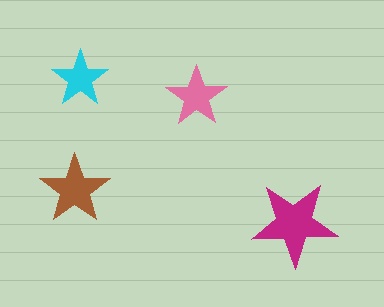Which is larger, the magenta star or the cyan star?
The magenta one.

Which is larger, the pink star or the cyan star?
The pink one.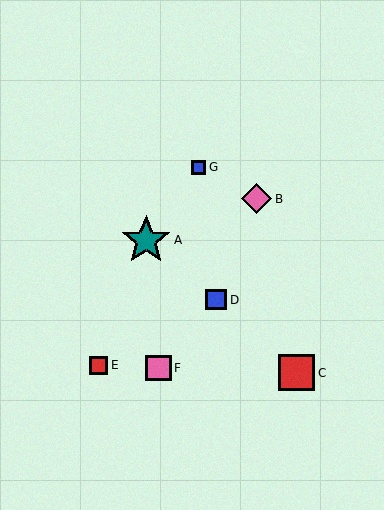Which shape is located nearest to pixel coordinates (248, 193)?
The pink diamond (labeled B) at (256, 199) is nearest to that location.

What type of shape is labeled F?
Shape F is a pink square.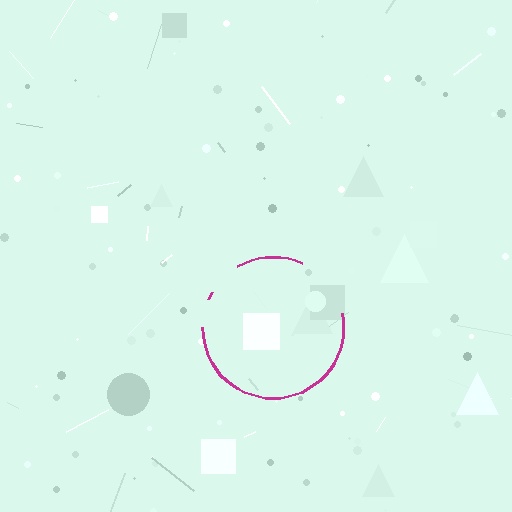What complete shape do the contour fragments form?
The contour fragments form a circle.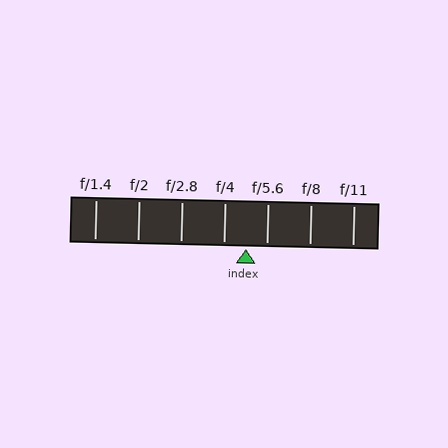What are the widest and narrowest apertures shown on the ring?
The widest aperture shown is f/1.4 and the narrowest is f/11.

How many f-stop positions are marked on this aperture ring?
There are 7 f-stop positions marked.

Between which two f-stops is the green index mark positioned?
The index mark is between f/4 and f/5.6.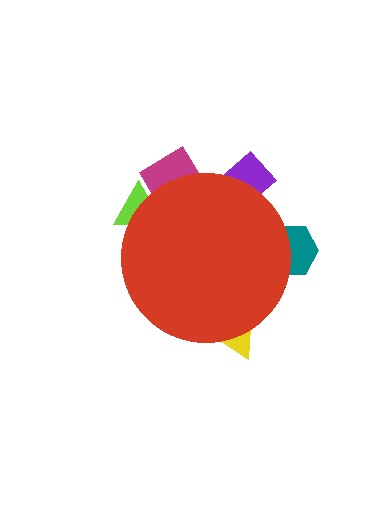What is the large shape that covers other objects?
A red circle.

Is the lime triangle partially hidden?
Yes, the lime triangle is partially hidden behind the red circle.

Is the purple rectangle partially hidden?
Yes, the purple rectangle is partially hidden behind the red circle.